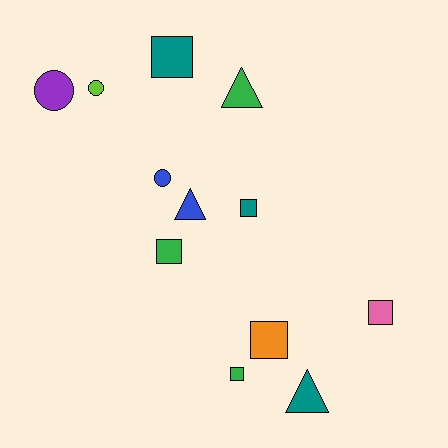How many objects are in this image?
There are 12 objects.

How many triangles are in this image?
There are 3 triangles.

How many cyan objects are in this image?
There are no cyan objects.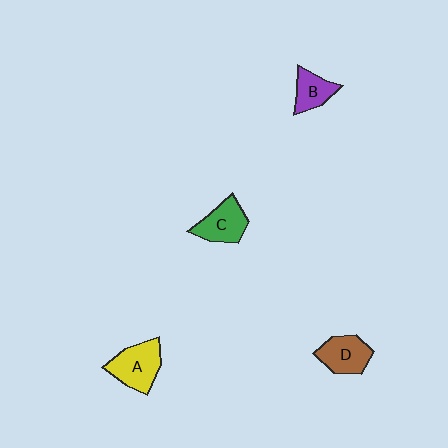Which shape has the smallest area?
Shape B (purple).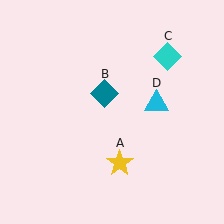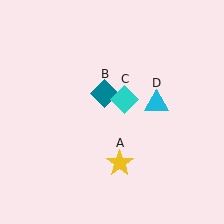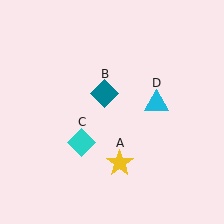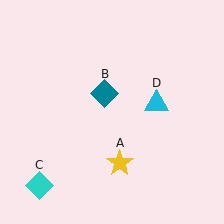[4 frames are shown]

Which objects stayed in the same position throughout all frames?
Yellow star (object A) and teal diamond (object B) and cyan triangle (object D) remained stationary.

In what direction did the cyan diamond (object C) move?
The cyan diamond (object C) moved down and to the left.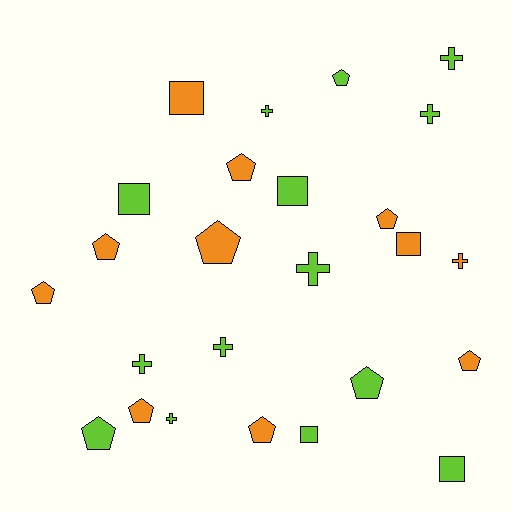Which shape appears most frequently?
Pentagon, with 11 objects.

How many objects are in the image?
There are 25 objects.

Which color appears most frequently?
Lime, with 14 objects.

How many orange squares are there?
There are 2 orange squares.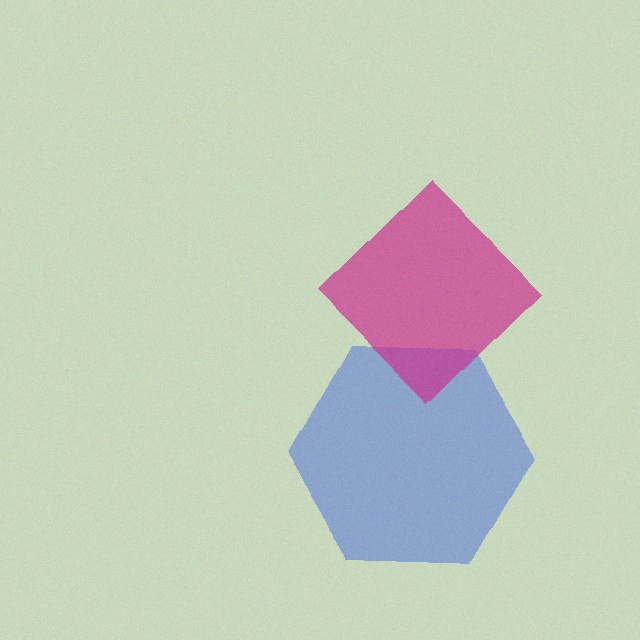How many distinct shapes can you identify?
There are 2 distinct shapes: a blue hexagon, a magenta diamond.